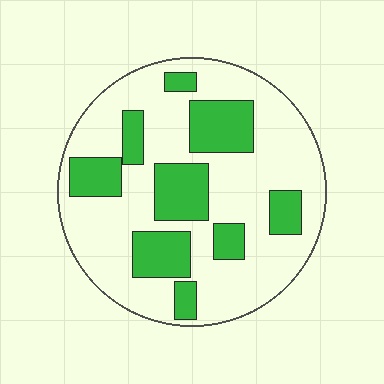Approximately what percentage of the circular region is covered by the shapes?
Approximately 30%.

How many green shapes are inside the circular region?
9.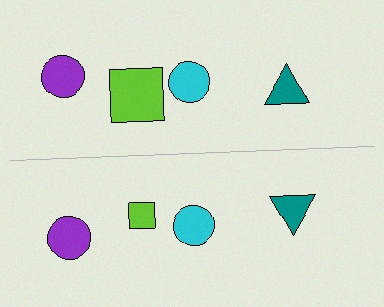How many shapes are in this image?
There are 8 shapes in this image.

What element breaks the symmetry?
The lime square on the bottom side has a different size than its mirror counterpart.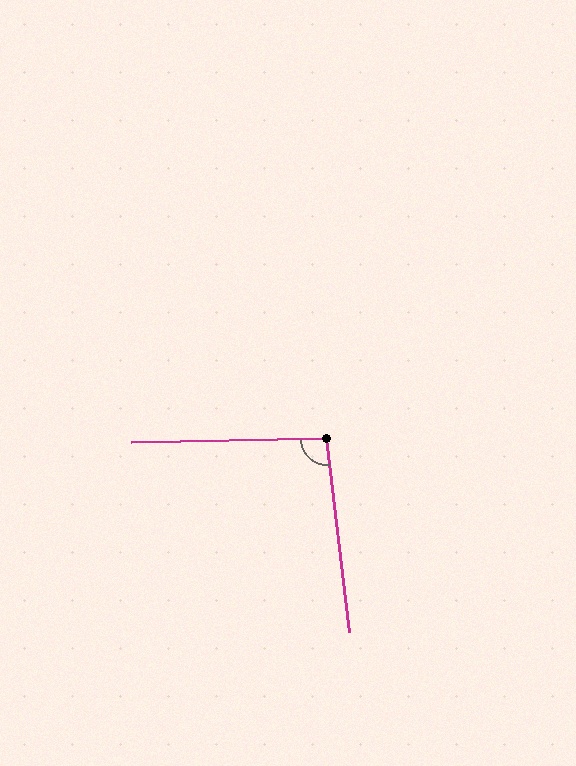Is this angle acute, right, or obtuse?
It is obtuse.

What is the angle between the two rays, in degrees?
Approximately 96 degrees.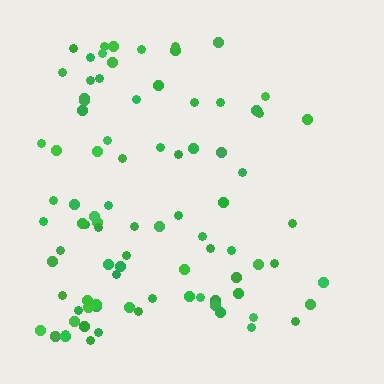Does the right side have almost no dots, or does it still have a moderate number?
Still a moderate number, just noticeably fewer than the left.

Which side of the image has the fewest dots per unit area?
The right.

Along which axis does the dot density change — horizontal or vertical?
Horizontal.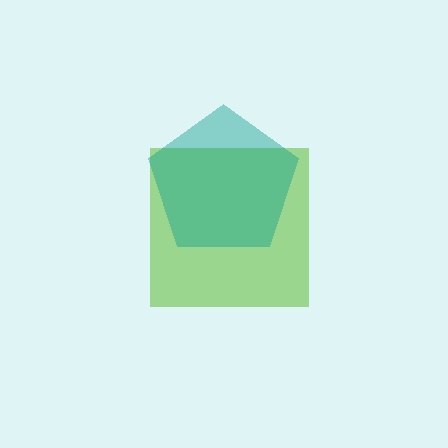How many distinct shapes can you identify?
There are 2 distinct shapes: a lime square, a teal pentagon.